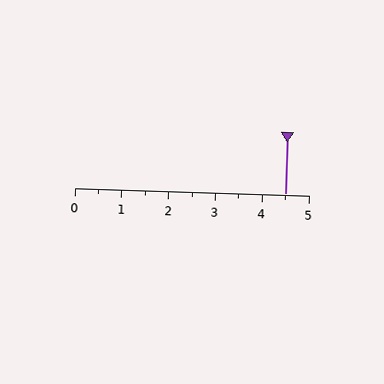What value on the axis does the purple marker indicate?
The marker indicates approximately 4.5.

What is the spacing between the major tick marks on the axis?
The major ticks are spaced 1 apart.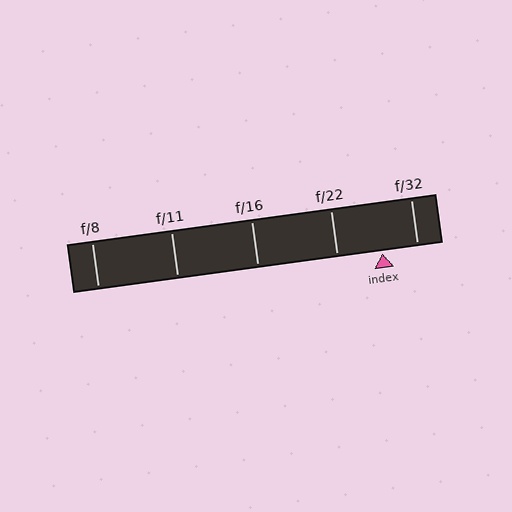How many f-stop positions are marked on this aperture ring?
There are 5 f-stop positions marked.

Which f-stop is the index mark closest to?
The index mark is closest to f/32.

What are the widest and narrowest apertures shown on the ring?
The widest aperture shown is f/8 and the narrowest is f/32.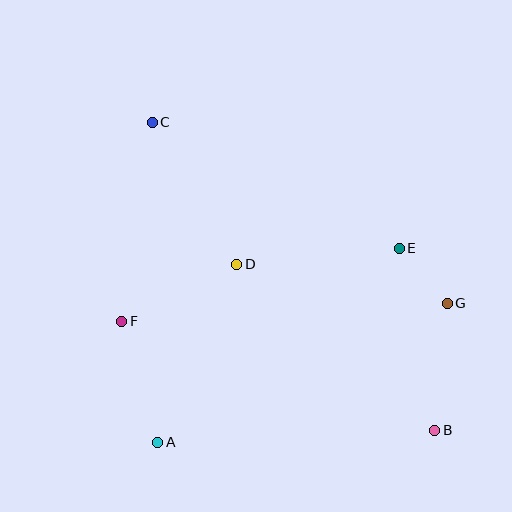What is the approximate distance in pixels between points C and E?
The distance between C and E is approximately 277 pixels.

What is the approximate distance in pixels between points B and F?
The distance between B and F is approximately 331 pixels.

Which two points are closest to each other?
Points E and G are closest to each other.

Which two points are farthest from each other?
Points B and C are farthest from each other.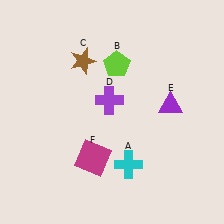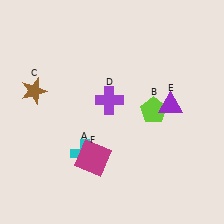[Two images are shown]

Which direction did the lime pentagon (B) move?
The lime pentagon (B) moved down.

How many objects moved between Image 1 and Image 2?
3 objects moved between the two images.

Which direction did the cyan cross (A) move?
The cyan cross (A) moved left.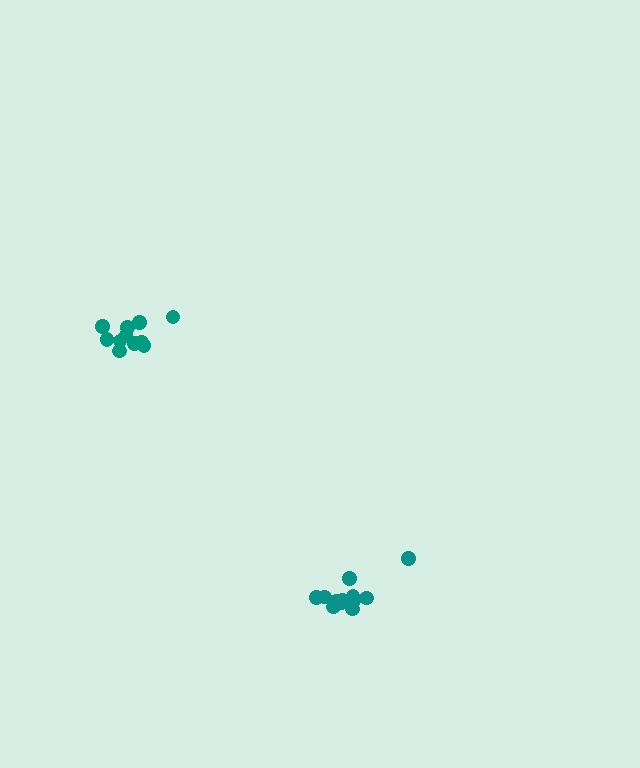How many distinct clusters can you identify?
There are 2 distinct clusters.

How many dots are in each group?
Group 1: 14 dots, Group 2: 11 dots (25 total).